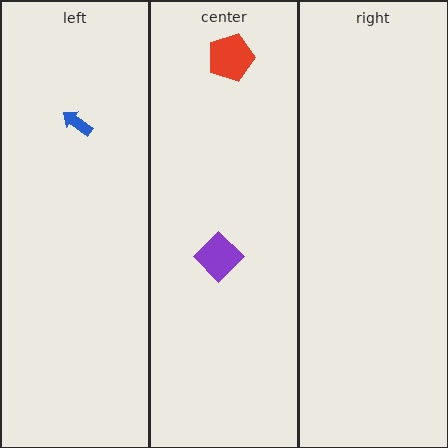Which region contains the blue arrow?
The left region.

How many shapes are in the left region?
1.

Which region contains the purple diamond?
The center region.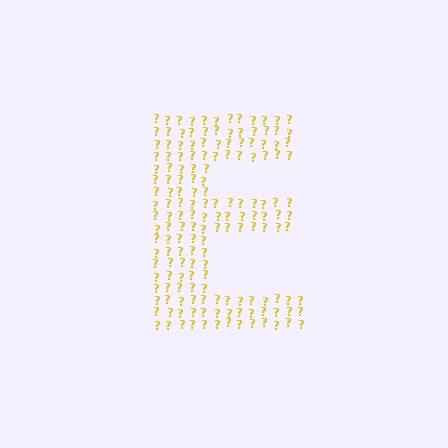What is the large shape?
The large shape is the letter E.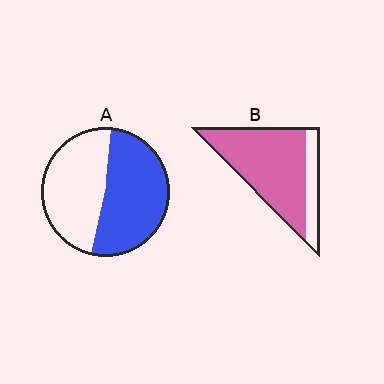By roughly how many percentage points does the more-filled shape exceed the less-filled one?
By roughly 25 percentage points (B over A).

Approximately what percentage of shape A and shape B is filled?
A is approximately 55% and B is approximately 80%.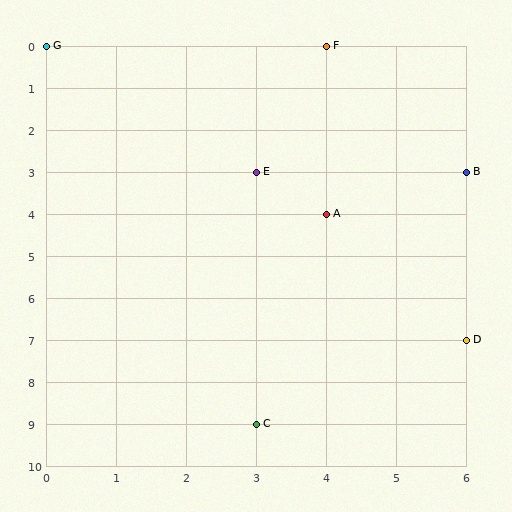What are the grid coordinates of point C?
Point C is at grid coordinates (3, 9).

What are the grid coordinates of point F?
Point F is at grid coordinates (4, 0).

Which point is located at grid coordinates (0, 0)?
Point G is at (0, 0).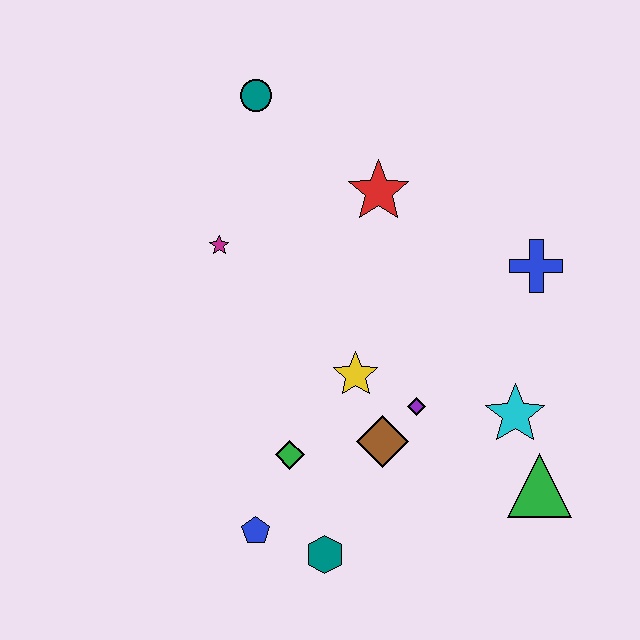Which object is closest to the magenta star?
The teal circle is closest to the magenta star.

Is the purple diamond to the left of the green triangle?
Yes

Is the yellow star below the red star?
Yes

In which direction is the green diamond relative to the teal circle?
The green diamond is below the teal circle.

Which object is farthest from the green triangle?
The teal circle is farthest from the green triangle.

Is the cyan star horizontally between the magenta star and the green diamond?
No